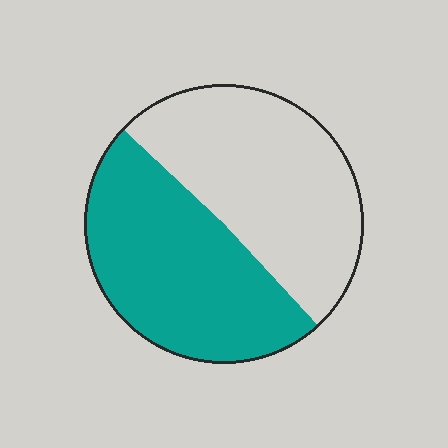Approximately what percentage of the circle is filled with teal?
Approximately 50%.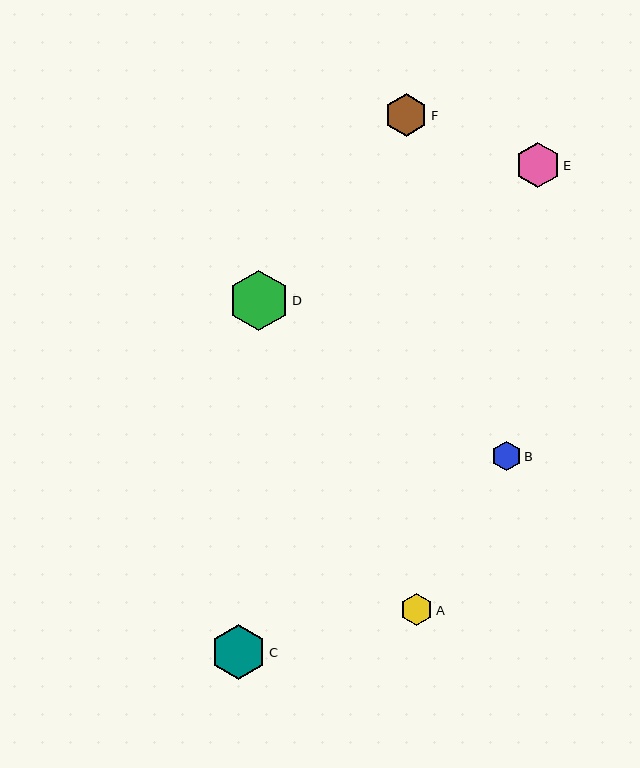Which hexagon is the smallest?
Hexagon B is the smallest with a size of approximately 29 pixels.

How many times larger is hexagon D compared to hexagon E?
Hexagon D is approximately 1.3 times the size of hexagon E.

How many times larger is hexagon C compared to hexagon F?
Hexagon C is approximately 1.3 times the size of hexagon F.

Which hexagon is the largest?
Hexagon D is the largest with a size of approximately 60 pixels.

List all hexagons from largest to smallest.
From largest to smallest: D, C, E, F, A, B.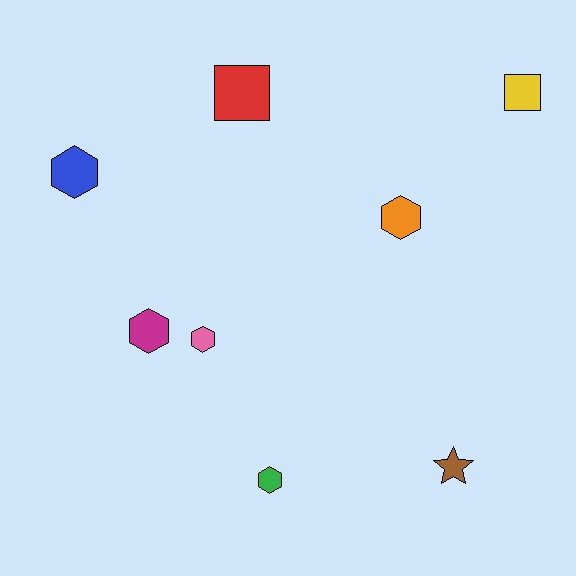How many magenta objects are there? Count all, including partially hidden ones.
There is 1 magenta object.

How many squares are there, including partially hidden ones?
There are 2 squares.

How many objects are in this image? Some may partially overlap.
There are 8 objects.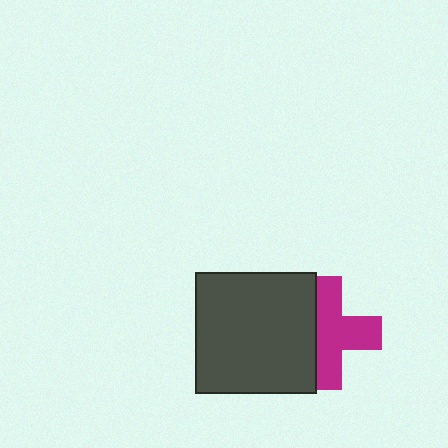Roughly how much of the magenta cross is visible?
About half of it is visible (roughly 62%).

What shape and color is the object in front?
The object in front is a dark gray square.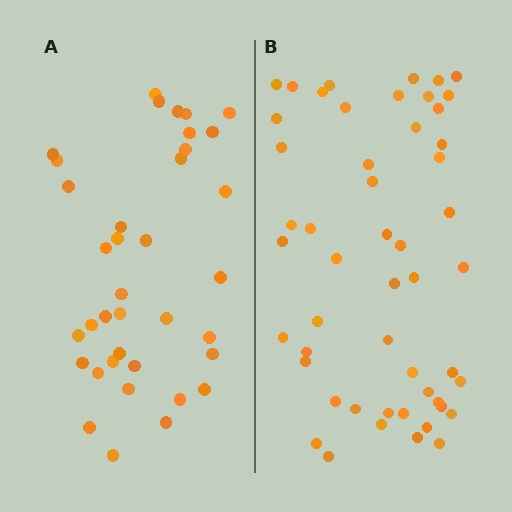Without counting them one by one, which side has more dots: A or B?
Region B (the right region) has more dots.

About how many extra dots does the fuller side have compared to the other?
Region B has approximately 15 more dots than region A.